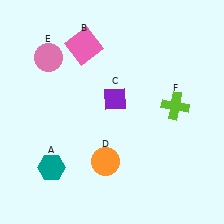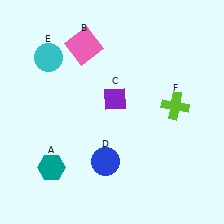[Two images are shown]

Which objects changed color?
D changed from orange to blue. E changed from pink to cyan.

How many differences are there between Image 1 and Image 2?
There are 2 differences between the two images.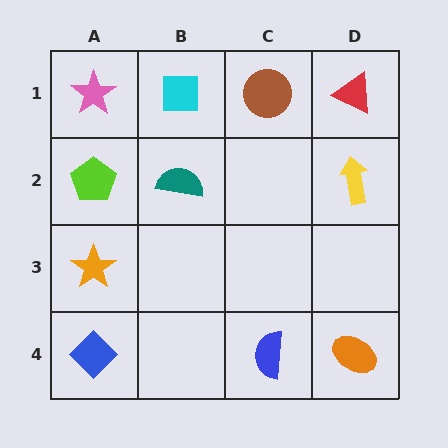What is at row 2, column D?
A yellow arrow.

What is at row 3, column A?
An orange star.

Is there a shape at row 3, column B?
No, that cell is empty.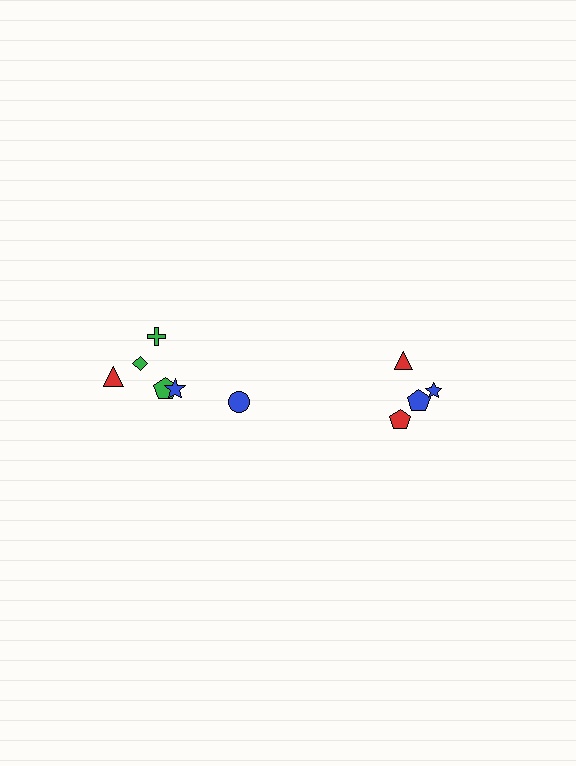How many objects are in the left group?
There are 6 objects.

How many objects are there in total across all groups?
There are 10 objects.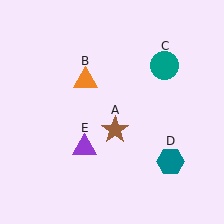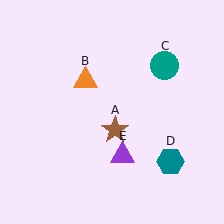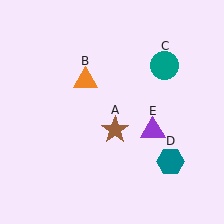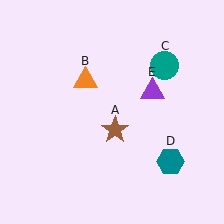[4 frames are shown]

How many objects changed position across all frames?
1 object changed position: purple triangle (object E).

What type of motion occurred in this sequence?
The purple triangle (object E) rotated counterclockwise around the center of the scene.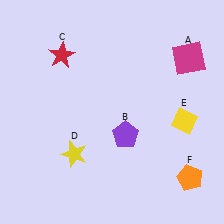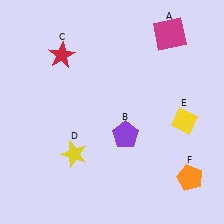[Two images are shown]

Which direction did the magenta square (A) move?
The magenta square (A) moved up.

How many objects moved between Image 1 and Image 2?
1 object moved between the two images.